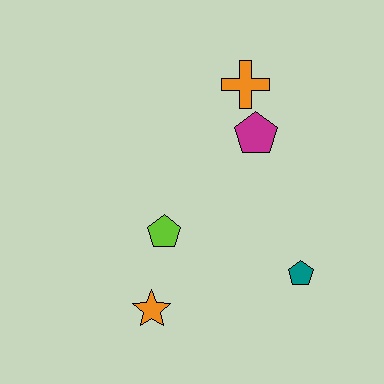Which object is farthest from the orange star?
The orange cross is farthest from the orange star.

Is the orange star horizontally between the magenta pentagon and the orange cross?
No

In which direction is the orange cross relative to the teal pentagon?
The orange cross is above the teal pentagon.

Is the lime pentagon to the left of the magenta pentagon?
Yes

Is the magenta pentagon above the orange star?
Yes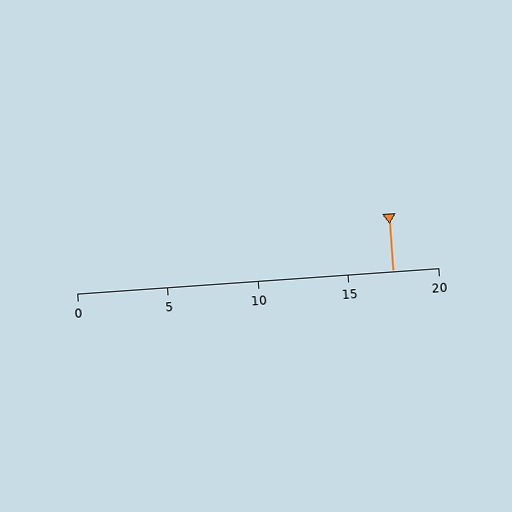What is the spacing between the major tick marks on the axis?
The major ticks are spaced 5 apart.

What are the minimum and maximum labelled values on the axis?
The axis runs from 0 to 20.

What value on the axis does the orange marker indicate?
The marker indicates approximately 17.5.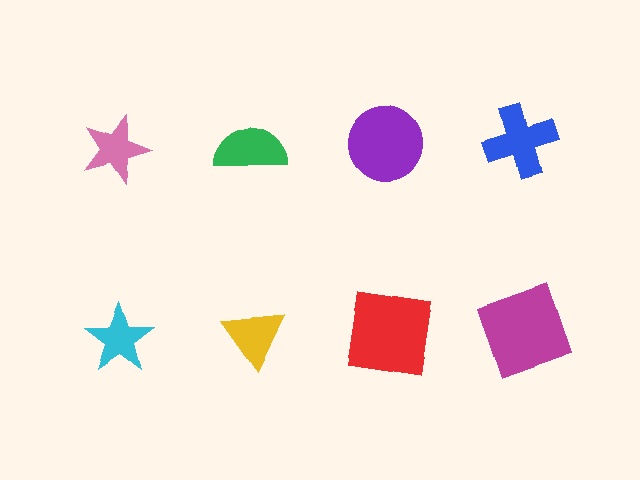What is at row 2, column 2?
A yellow triangle.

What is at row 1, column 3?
A purple circle.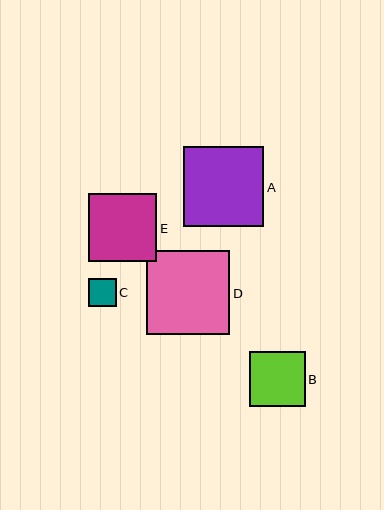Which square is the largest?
Square D is the largest with a size of approximately 84 pixels.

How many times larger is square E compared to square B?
Square E is approximately 1.2 times the size of square B.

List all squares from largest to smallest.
From largest to smallest: D, A, E, B, C.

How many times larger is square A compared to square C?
Square A is approximately 2.9 times the size of square C.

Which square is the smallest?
Square C is the smallest with a size of approximately 28 pixels.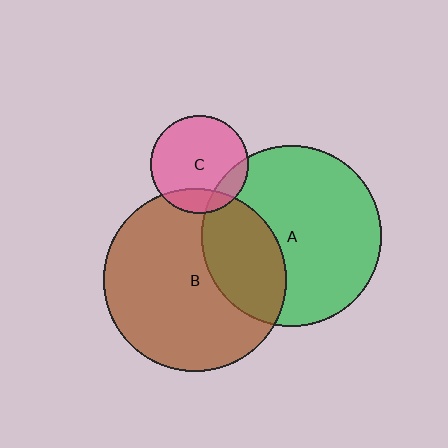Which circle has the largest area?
Circle B (brown).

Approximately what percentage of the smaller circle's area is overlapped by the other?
Approximately 15%.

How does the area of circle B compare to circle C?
Approximately 3.5 times.